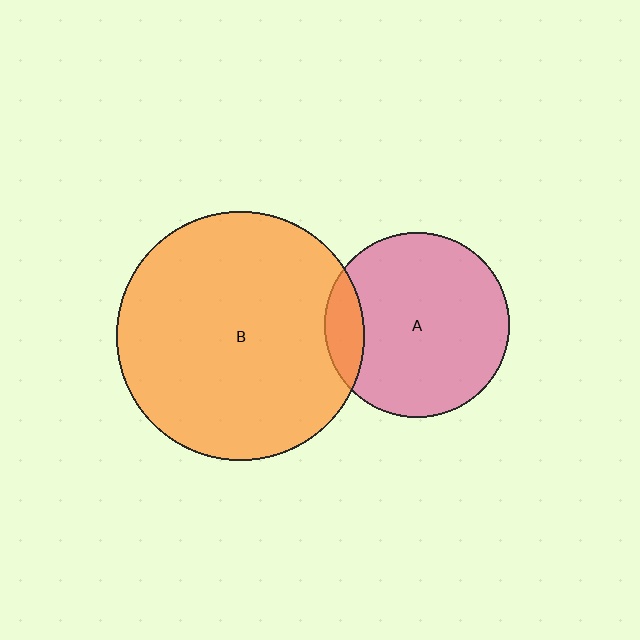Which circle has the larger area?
Circle B (orange).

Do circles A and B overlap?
Yes.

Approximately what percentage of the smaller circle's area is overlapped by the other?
Approximately 15%.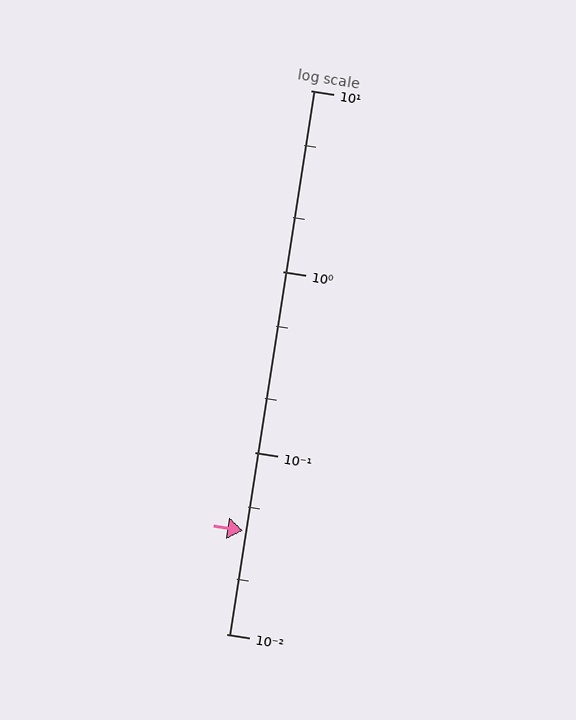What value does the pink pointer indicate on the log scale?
The pointer indicates approximately 0.037.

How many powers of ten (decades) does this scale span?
The scale spans 3 decades, from 0.01 to 10.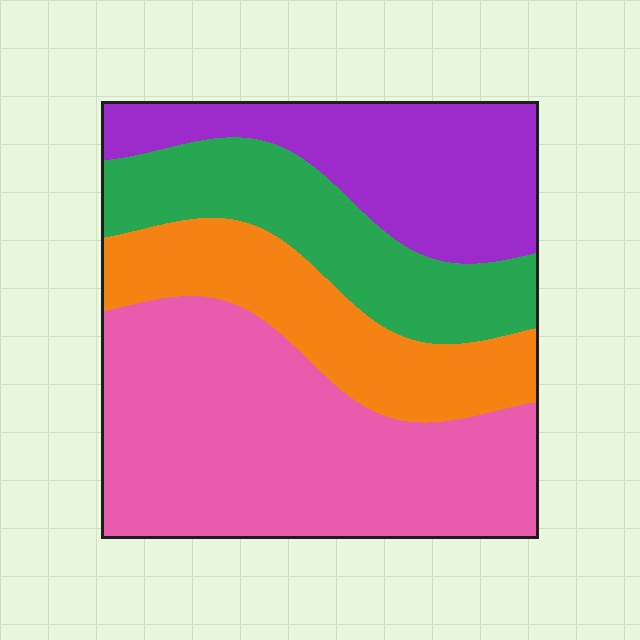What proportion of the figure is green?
Green takes up about one fifth (1/5) of the figure.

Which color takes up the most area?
Pink, at roughly 40%.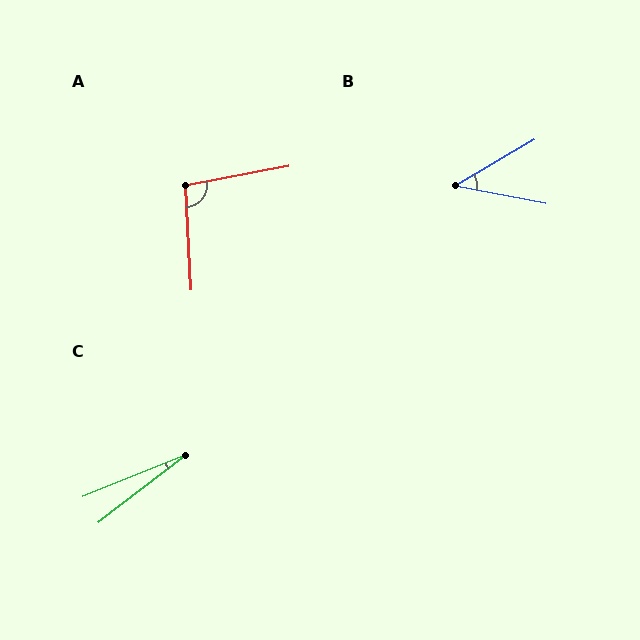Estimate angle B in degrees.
Approximately 41 degrees.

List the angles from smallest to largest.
C (16°), B (41°), A (98°).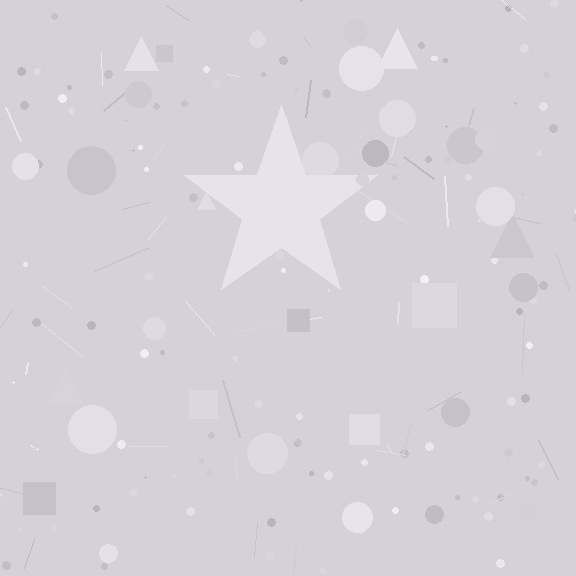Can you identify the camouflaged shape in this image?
The camouflaged shape is a star.